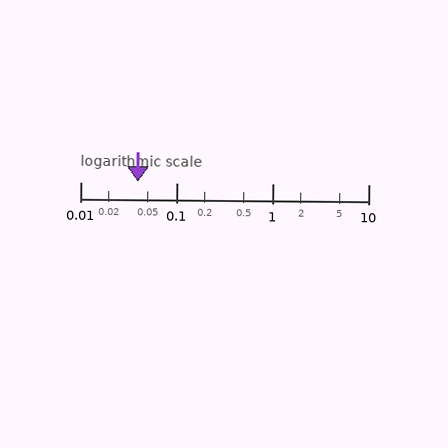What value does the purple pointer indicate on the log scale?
The pointer indicates approximately 0.04.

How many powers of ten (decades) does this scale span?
The scale spans 3 decades, from 0.01 to 10.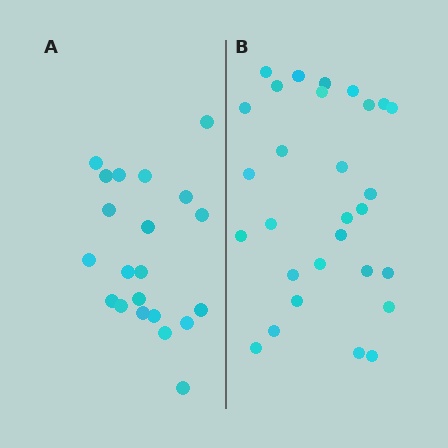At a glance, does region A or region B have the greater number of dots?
Region B (the right region) has more dots.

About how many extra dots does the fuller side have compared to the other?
Region B has roughly 8 or so more dots than region A.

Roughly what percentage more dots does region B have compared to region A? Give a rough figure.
About 40% more.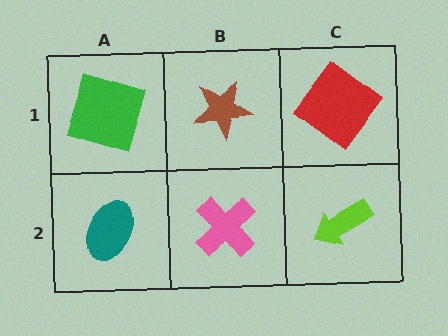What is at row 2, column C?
A lime arrow.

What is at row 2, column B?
A pink cross.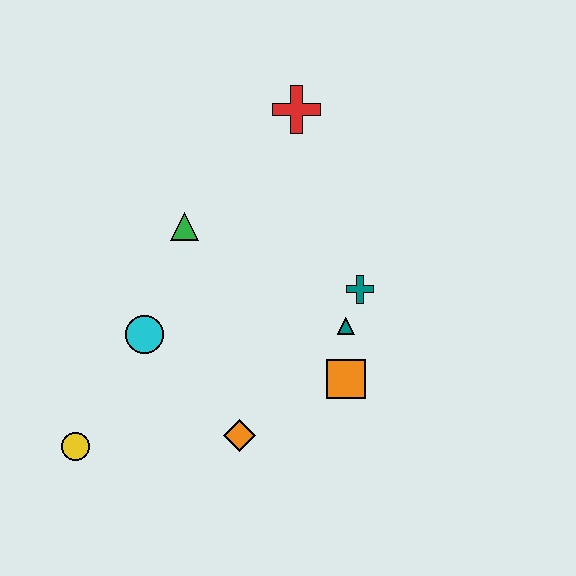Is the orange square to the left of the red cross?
No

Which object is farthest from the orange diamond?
The red cross is farthest from the orange diamond.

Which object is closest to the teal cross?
The teal triangle is closest to the teal cross.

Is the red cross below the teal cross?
No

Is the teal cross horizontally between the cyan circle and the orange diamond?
No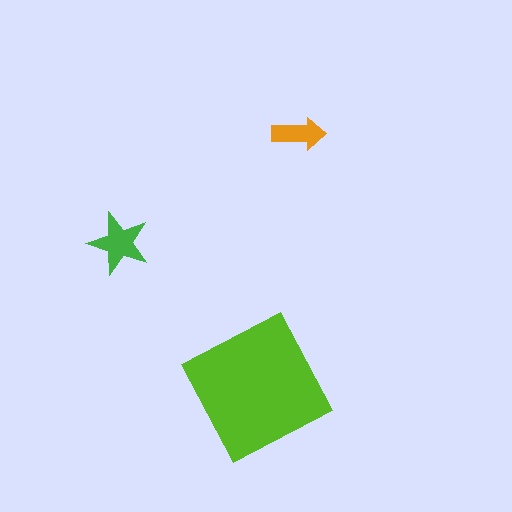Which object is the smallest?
The orange arrow.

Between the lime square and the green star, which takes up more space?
The lime square.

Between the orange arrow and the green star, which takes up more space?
The green star.